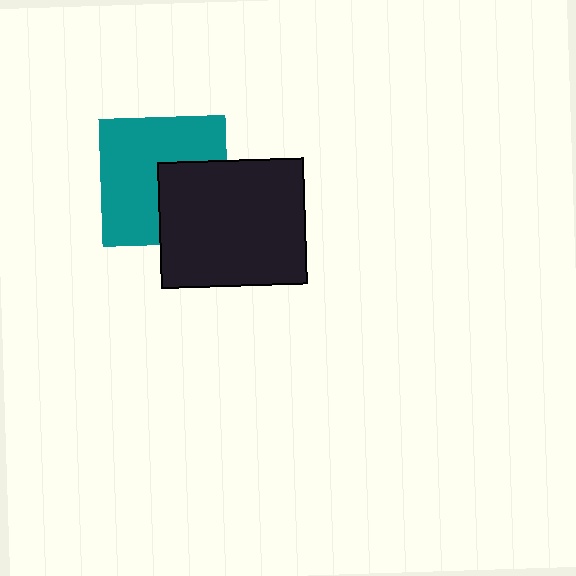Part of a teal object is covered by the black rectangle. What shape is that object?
It is a square.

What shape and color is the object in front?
The object in front is a black rectangle.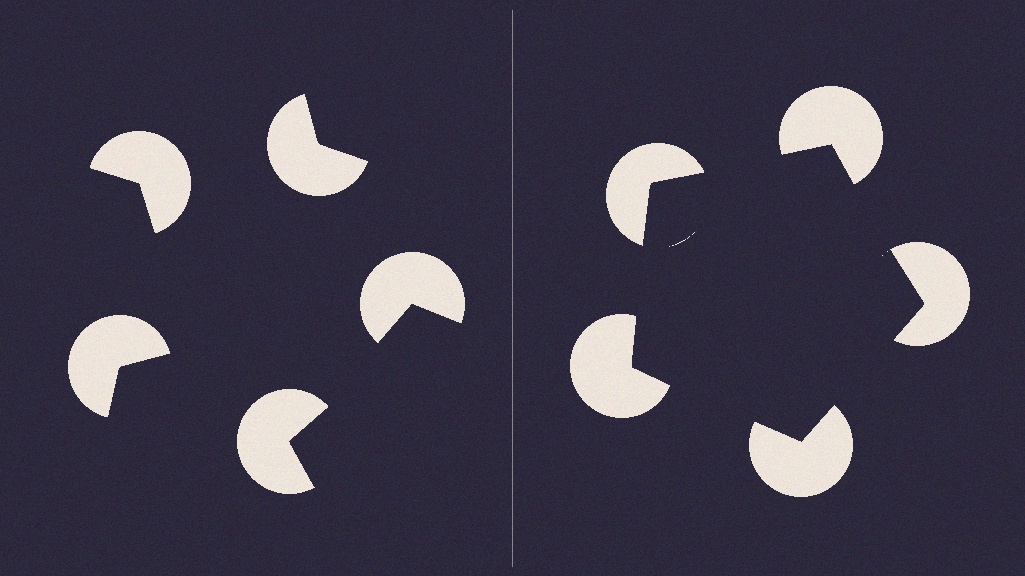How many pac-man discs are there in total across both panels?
10 — 5 on each side.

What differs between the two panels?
The pac-man discs are positioned identically on both sides; only the wedge orientations differ. On the right they align to a pentagon; on the left they are misaligned.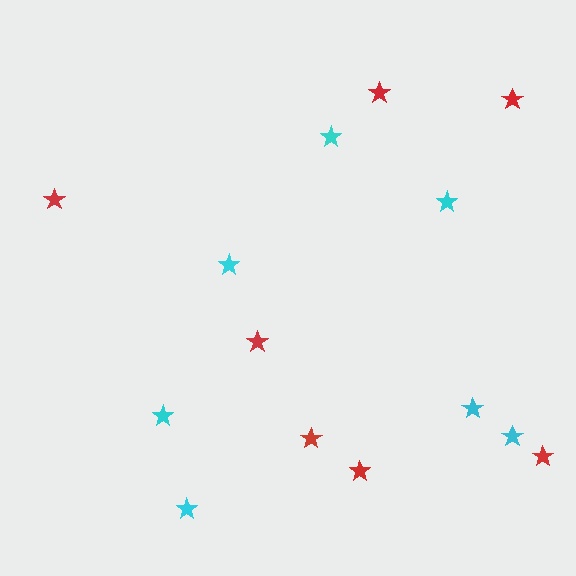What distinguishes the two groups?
There are 2 groups: one group of cyan stars (7) and one group of red stars (7).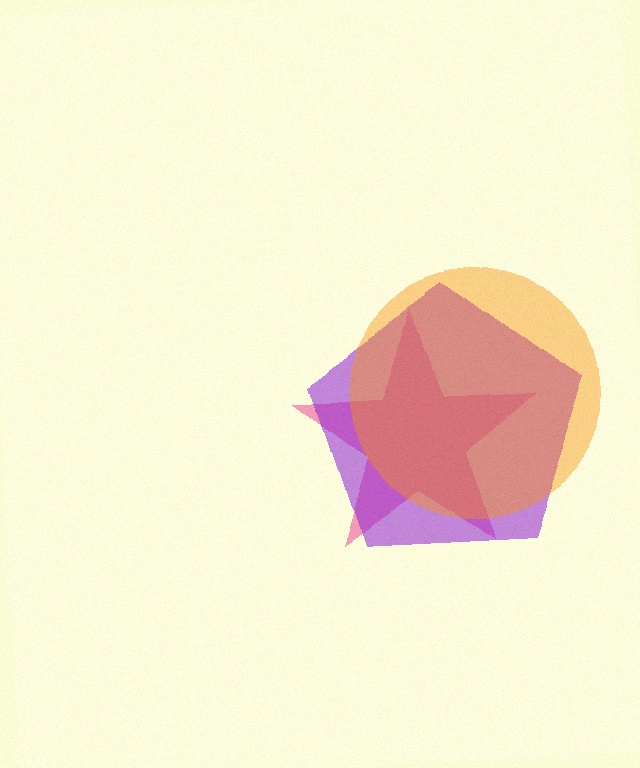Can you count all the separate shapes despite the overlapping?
Yes, there are 3 separate shapes.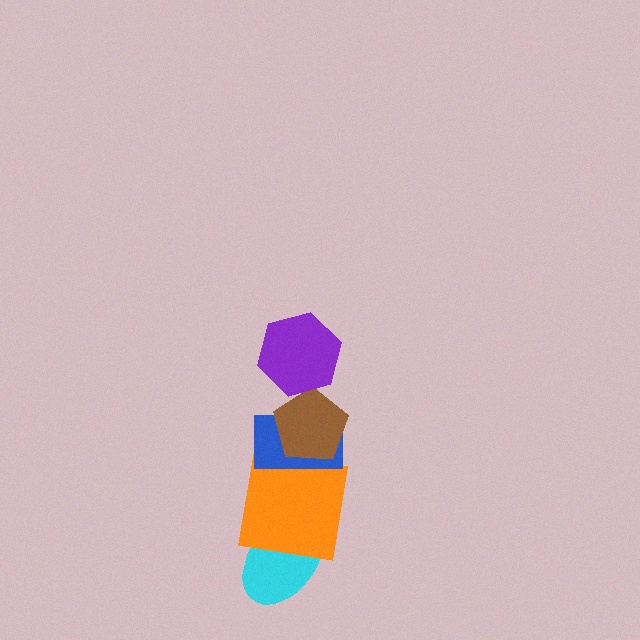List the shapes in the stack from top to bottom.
From top to bottom: the purple hexagon, the brown pentagon, the blue rectangle, the orange square, the cyan ellipse.